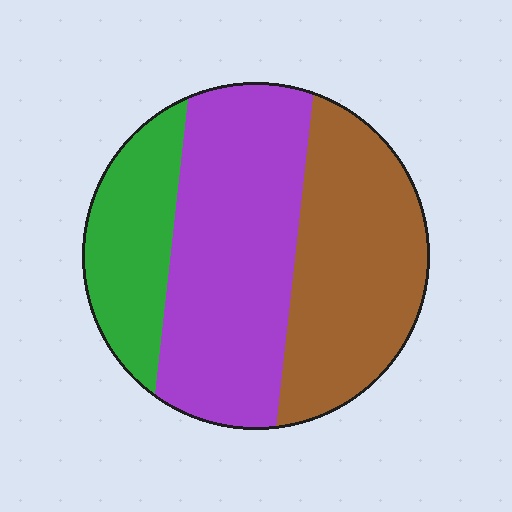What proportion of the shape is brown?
Brown covers roughly 35% of the shape.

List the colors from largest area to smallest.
From largest to smallest: purple, brown, green.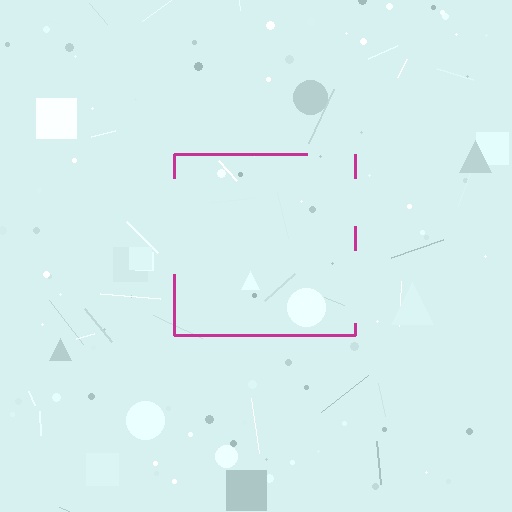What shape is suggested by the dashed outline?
The dashed outline suggests a square.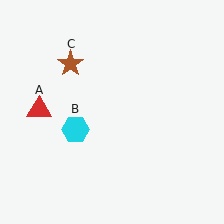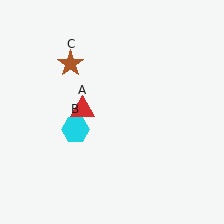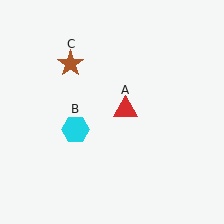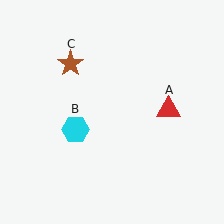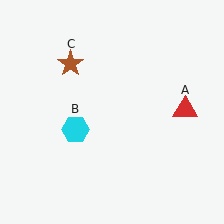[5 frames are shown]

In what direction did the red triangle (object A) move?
The red triangle (object A) moved right.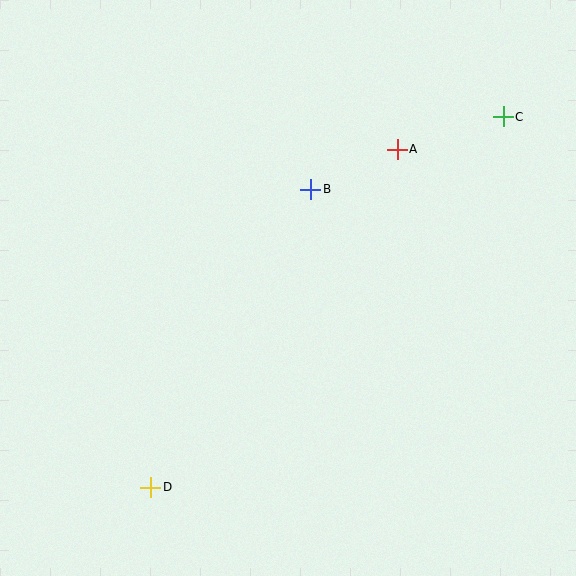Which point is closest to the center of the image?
Point B at (311, 189) is closest to the center.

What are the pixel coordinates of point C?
Point C is at (503, 117).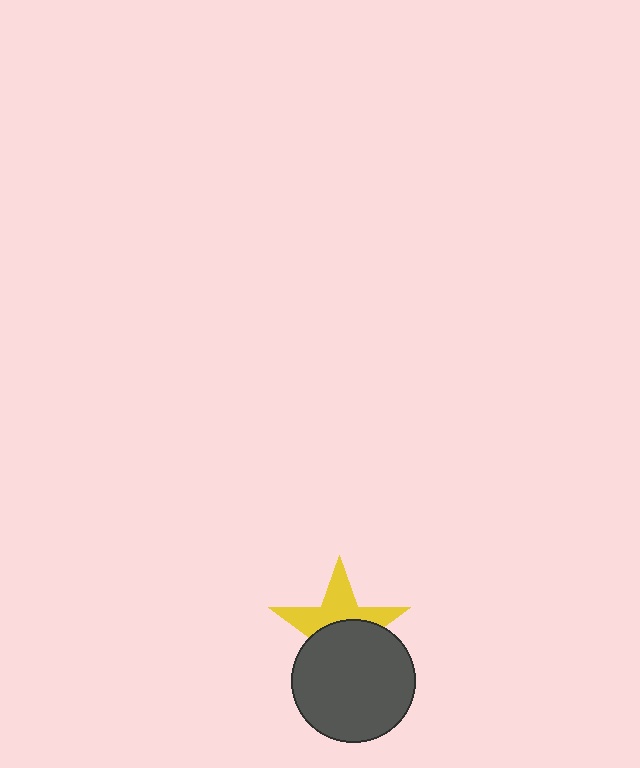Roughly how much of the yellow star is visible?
About half of it is visible (roughly 46%).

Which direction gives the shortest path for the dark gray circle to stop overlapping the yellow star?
Moving down gives the shortest separation.